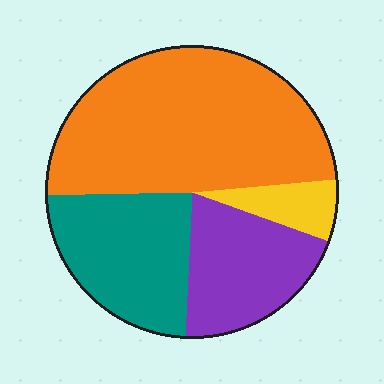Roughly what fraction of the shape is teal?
Teal covers roughly 25% of the shape.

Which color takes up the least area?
Yellow, at roughly 5%.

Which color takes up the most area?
Orange, at roughly 50%.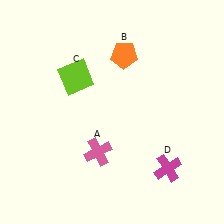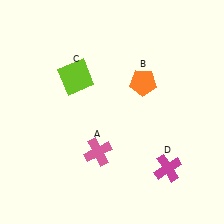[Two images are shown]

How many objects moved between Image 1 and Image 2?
1 object moved between the two images.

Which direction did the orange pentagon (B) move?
The orange pentagon (B) moved down.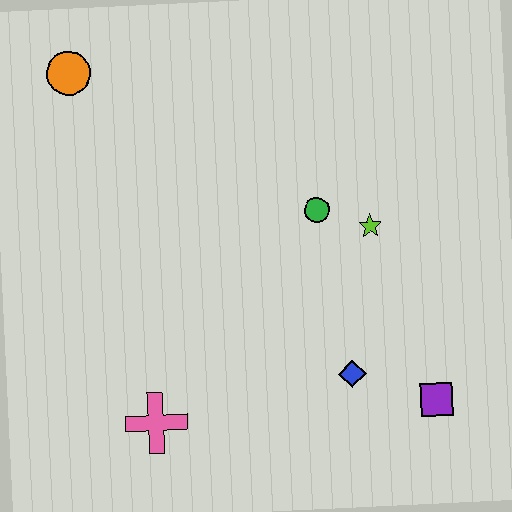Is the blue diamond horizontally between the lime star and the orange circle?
Yes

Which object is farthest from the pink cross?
The orange circle is farthest from the pink cross.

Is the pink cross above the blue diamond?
No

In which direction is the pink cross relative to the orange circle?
The pink cross is below the orange circle.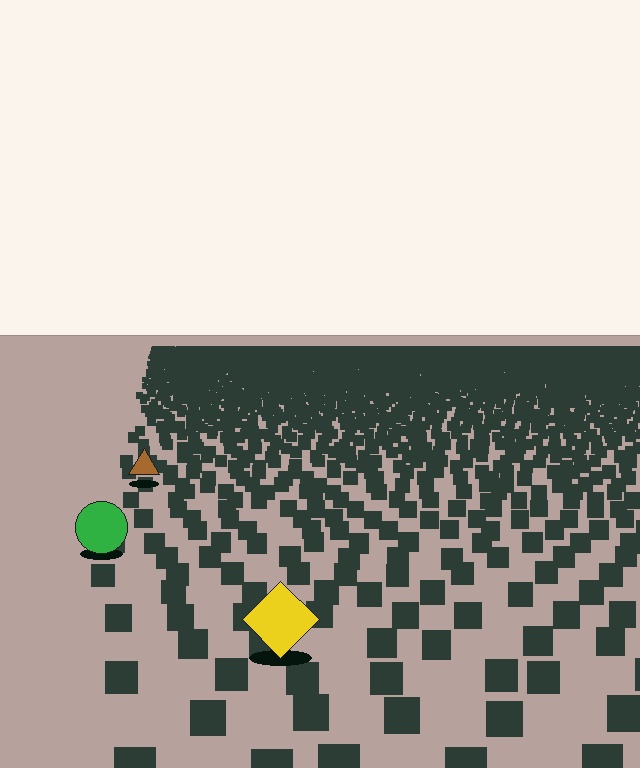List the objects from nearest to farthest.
From nearest to farthest: the yellow diamond, the green circle, the brown triangle.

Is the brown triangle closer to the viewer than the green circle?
No. The green circle is closer — you can tell from the texture gradient: the ground texture is coarser near it.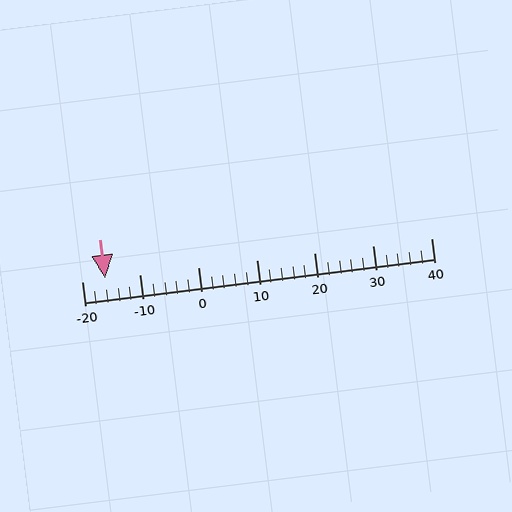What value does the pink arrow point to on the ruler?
The pink arrow points to approximately -16.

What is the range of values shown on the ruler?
The ruler shows values from -20 to 40.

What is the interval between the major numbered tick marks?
The major tick marks are spaced 10 units apart.